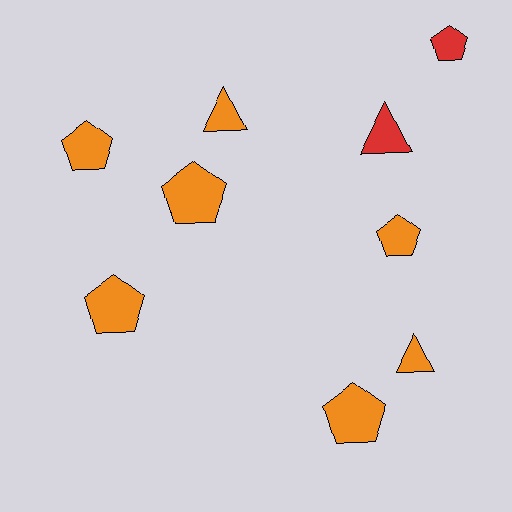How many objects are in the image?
There are 9 objects.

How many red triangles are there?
There is 1 red triangle.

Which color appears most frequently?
Orange, with 7 objects.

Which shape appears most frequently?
Pentagon, with 6 objects.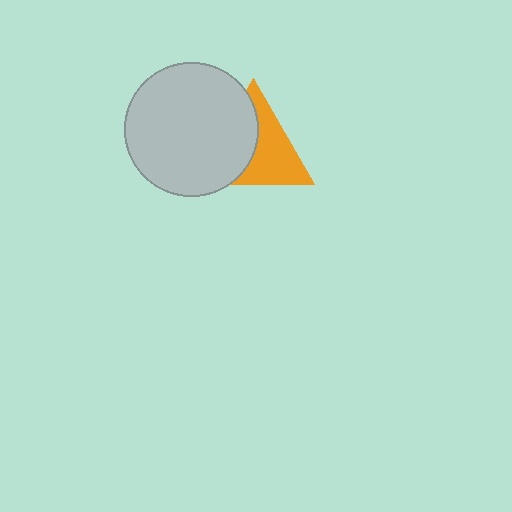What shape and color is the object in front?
The object in front is a light gray circle.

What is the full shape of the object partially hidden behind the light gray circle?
The partially hidden object is an orange triangle.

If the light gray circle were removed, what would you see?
You would see the complete orange triangle.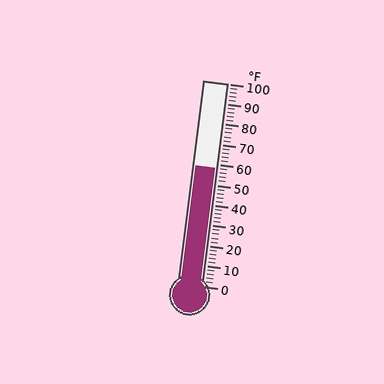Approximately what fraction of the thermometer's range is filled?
The thermometer is filled to approximately 60% of its range.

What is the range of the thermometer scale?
The thermometer scale ranges from 0°F to 100°F.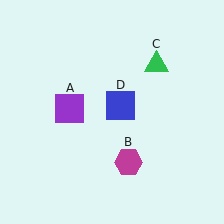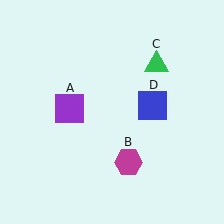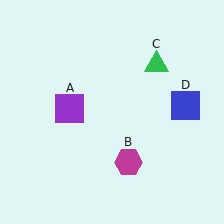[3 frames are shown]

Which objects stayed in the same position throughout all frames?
Purple square (object A) and magenta hexagon (object B) and green triangle (object C) remained stationary.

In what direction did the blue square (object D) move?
The blue square (object D) moved right.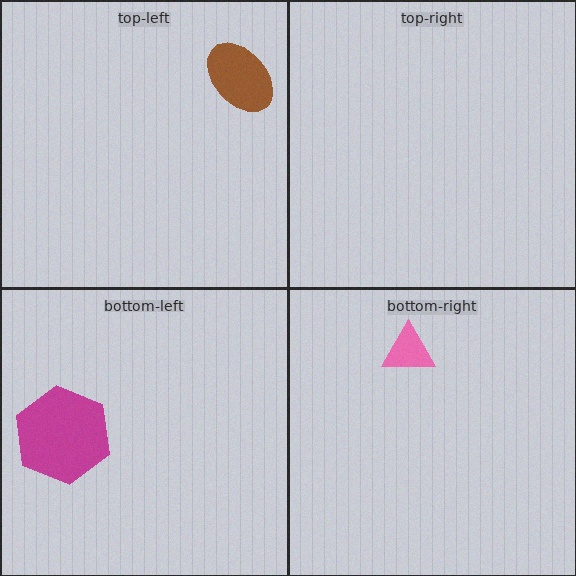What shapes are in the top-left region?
The brown ellipse.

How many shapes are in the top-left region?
1.